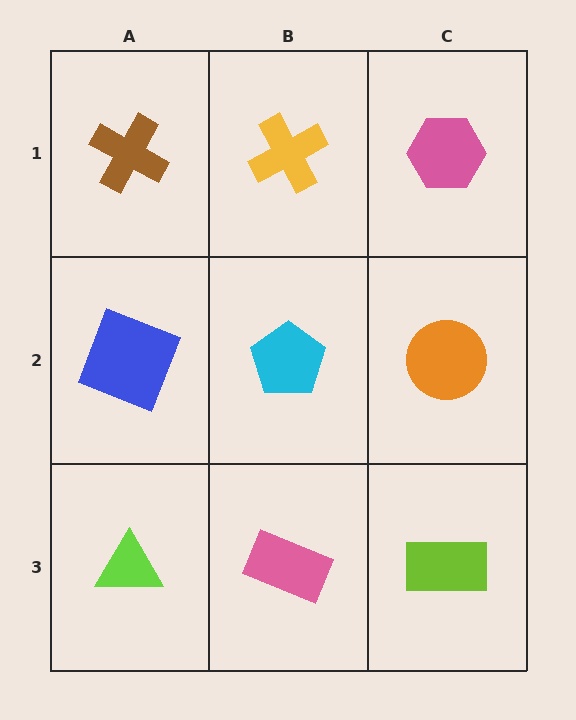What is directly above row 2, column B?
A yellow cross.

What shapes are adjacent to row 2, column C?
A pink hexagon (row 1, column C), a lime rectangle (row 3, column C), a cyan pentagon (row 2, column B).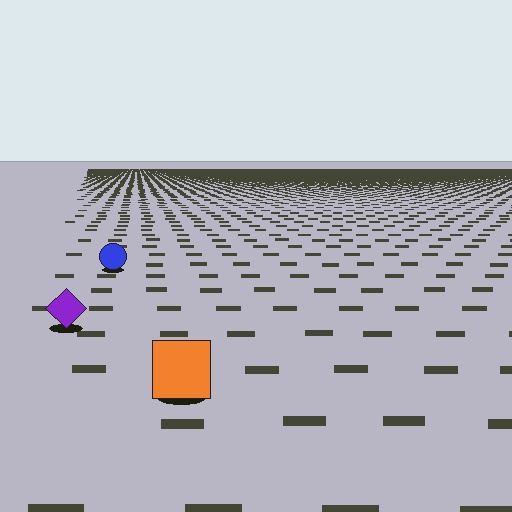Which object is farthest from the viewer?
The blue circle is farthest from the viewer. It appears smaller and the ground texture around it is denser.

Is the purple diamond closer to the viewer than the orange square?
No. The orange square is closer — you can tell from the texture gradient: the ground texture is coarser near it.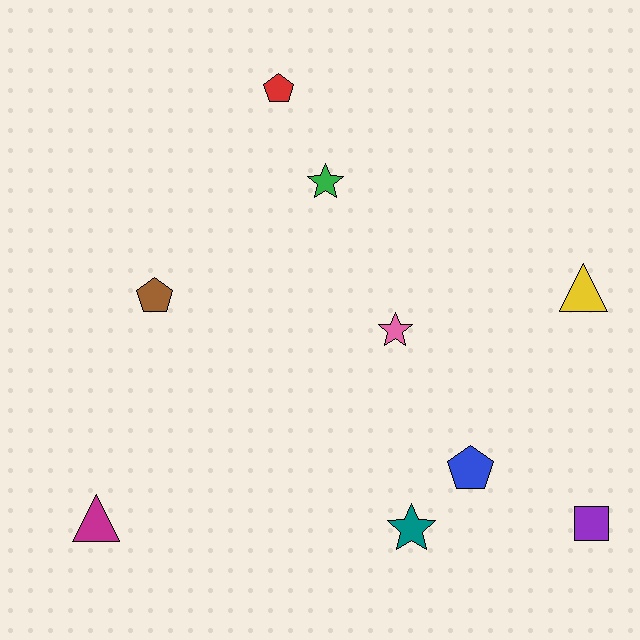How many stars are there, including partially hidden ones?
There are 3 stars.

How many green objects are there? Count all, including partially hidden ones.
There is 1 green object.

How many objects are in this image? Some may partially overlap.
There are 9 objects.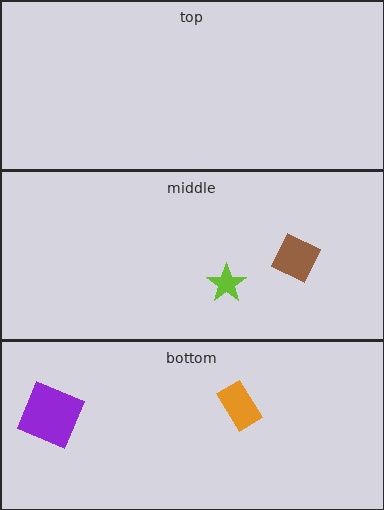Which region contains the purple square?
The bottom region.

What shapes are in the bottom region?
The purple square, the orange rectangle.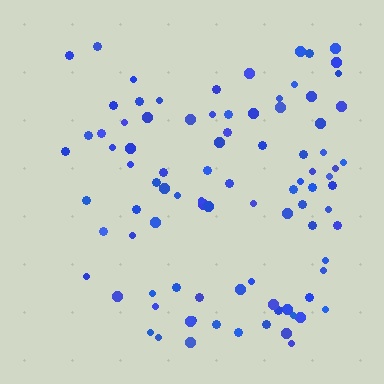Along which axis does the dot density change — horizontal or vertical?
Horizontal.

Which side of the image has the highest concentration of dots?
The right.